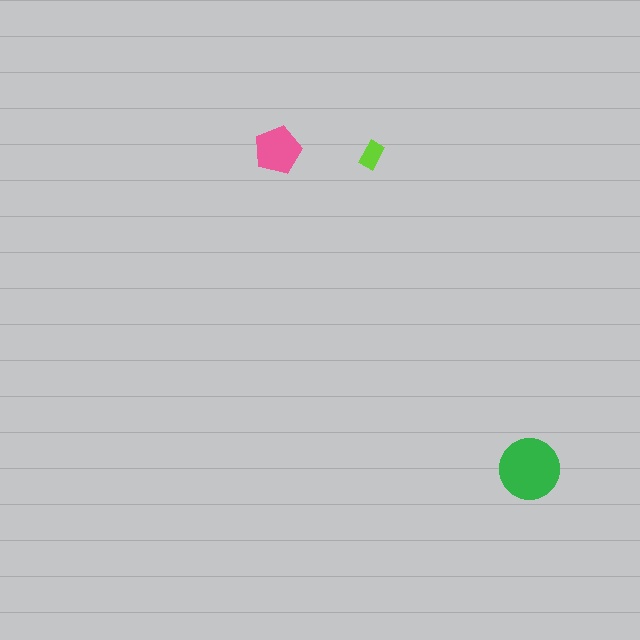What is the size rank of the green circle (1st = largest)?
1st.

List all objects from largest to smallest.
The green circle, the pink pentagon, the lime rectangle.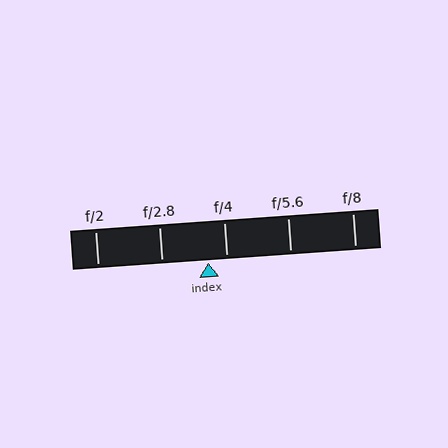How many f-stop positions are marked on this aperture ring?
There are 5 f-stop positions marked.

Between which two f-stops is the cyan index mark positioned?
The index mark is between f/2.8 and f/4.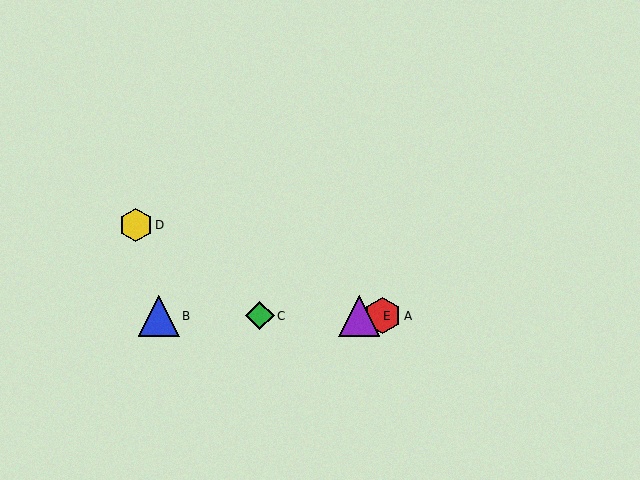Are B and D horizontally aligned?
No, B is at y≈316 and D is at y≈225.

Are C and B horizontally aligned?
Yes, both are at y≈316.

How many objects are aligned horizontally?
4 objects (A, B, C, E) are aligned horizontally.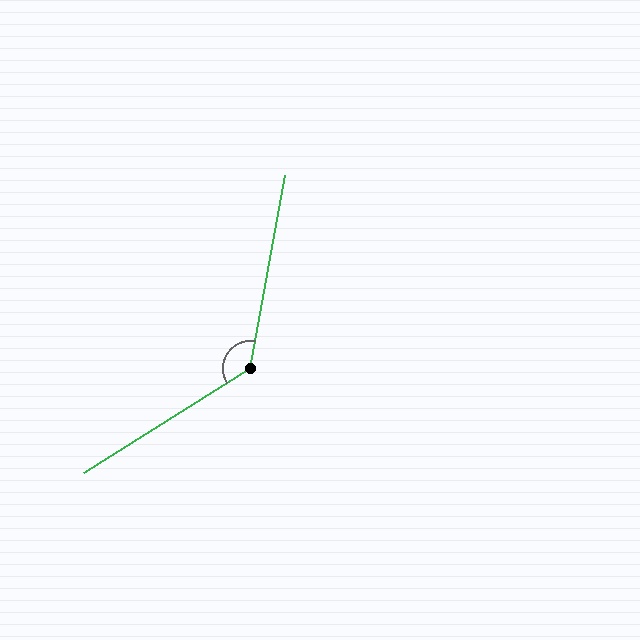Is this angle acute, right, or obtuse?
It is obtuse.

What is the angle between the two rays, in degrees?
Approximately 132 degrees.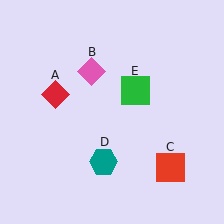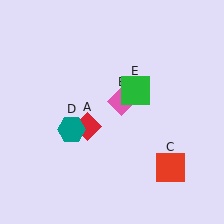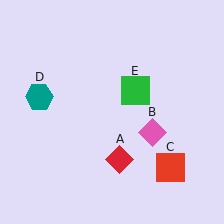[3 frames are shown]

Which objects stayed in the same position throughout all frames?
Red square (object C) and green square (object E) remained stationary.